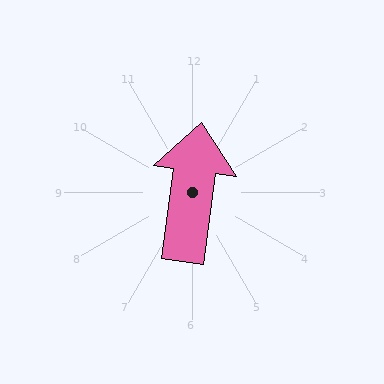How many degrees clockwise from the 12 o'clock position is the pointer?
Approximately 8 degrees.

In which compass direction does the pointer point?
North.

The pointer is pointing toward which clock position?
Roughly 12 o'clock.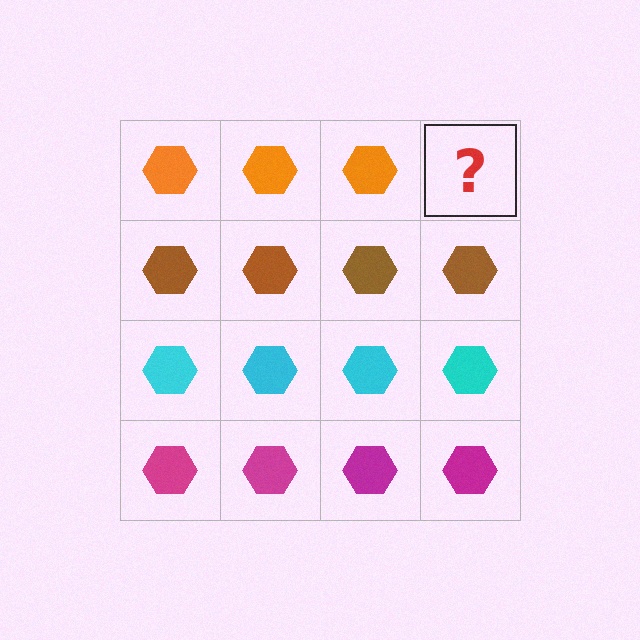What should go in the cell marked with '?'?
The missing cell should contain an orange hexagon.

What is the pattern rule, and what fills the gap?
The rule is that each row has a consistent color. The gap should be filled with an orange hexagon.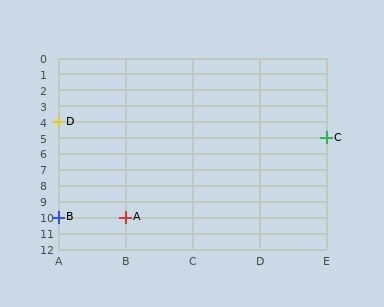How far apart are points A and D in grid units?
Points A and D are 1 column and 6 rows apart (about 6.1 grid units diagonally).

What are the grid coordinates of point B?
Point B is at grid coordinates (A, 10).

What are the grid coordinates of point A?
Point A is at grid coordinates (B, 10).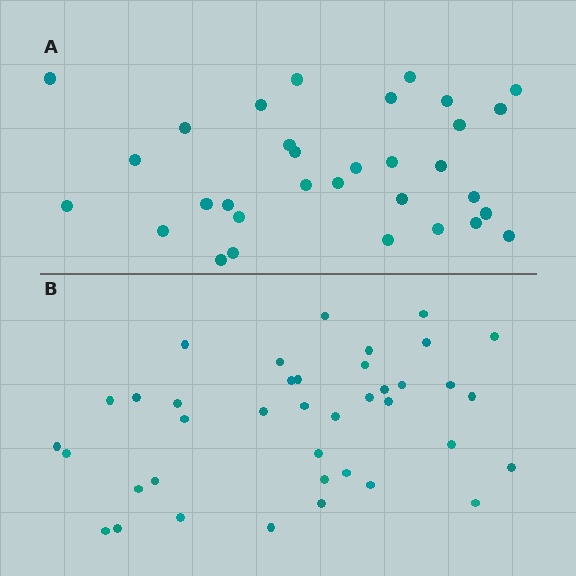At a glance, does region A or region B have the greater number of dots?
Region B (the bottom region) has more dots.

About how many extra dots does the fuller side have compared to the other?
Region B has roughly 8 or so more dots than region A.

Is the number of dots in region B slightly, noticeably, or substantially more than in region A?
Region B has only slightly more — the two regions are fairly close. The ratio is roughly 1.2 to 1.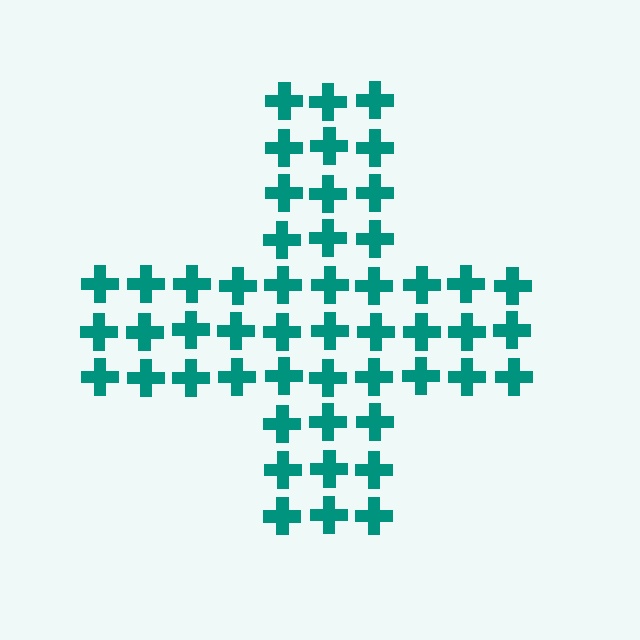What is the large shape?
The large shape is a cross.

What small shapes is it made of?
It is made of small crosses.